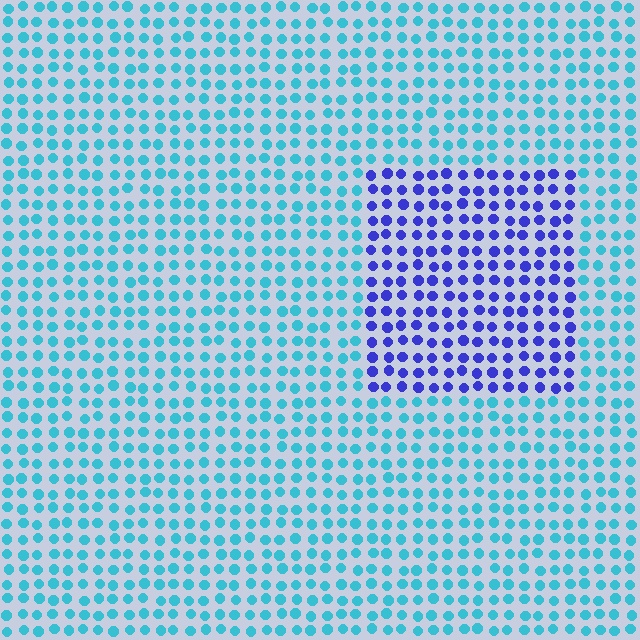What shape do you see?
I see a rectangle.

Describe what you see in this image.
The image is filled with small cyan elements in a uniform arrangement. A rectangle-shaped region is visible where the elements are tinted to a slightly different hue, forming a subtle color boundary.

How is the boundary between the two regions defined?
The boundary is defined purely by a slight shift in hue (about 54 degrees). Spacing, size, and orientation are identical on both sides.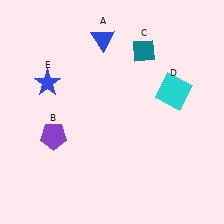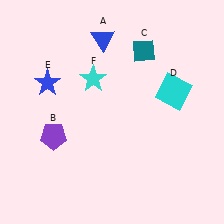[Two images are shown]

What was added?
A cyan star (F) was added in Image 2.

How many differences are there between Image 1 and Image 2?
There is 1 difference between the two images.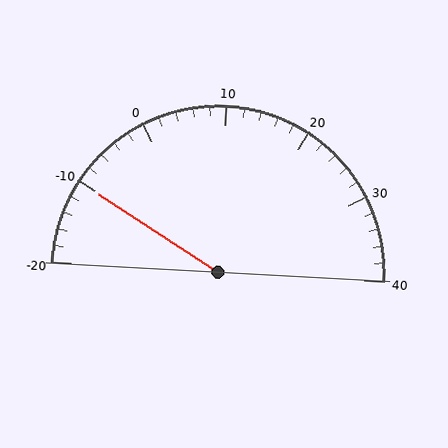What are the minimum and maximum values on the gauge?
The gauge ranges from -20 to 40.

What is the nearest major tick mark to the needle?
The nearest major tick mark is -10.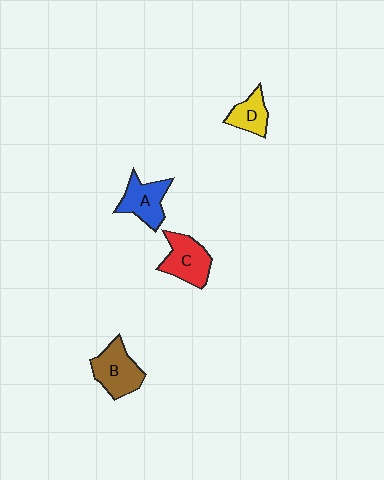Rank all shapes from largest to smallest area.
From largest to smallest: B (brown), C (red), A (blue), D (yellow).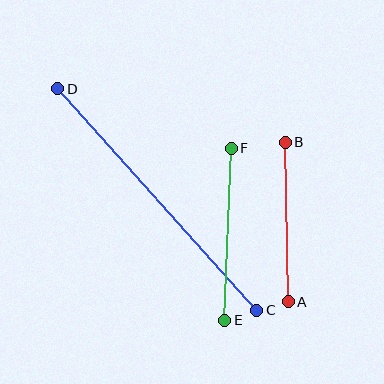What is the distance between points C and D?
The distance is approximately 298 pixels.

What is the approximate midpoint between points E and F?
The midpoint is at approximately (228, 234) pixels.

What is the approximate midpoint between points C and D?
The midpoint is at approximately (157, 199) pixels.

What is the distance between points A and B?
The distance is approximately 159 pixels.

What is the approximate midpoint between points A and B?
The midpoint is at approximately (287, 222) pixels.